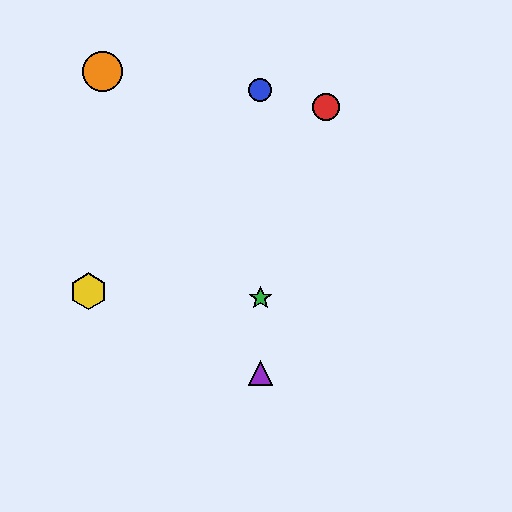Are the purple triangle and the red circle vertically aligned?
No, the purple triangle is at x≈260 and the red circle is at x≈326.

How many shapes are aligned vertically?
3 shapes (the blue circle, the green star, the purple triangle) are aligned vertically.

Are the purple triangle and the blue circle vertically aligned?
Yes, both are at x≈260.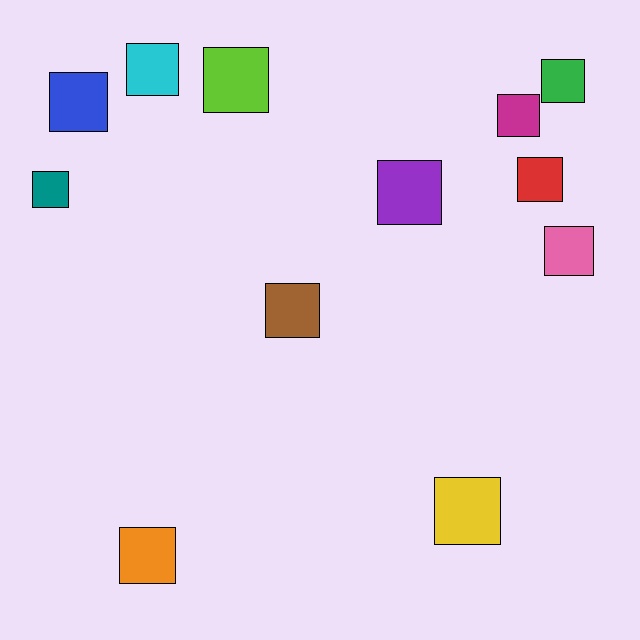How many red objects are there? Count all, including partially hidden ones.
There is 1 red object.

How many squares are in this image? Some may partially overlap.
There are 12 squares.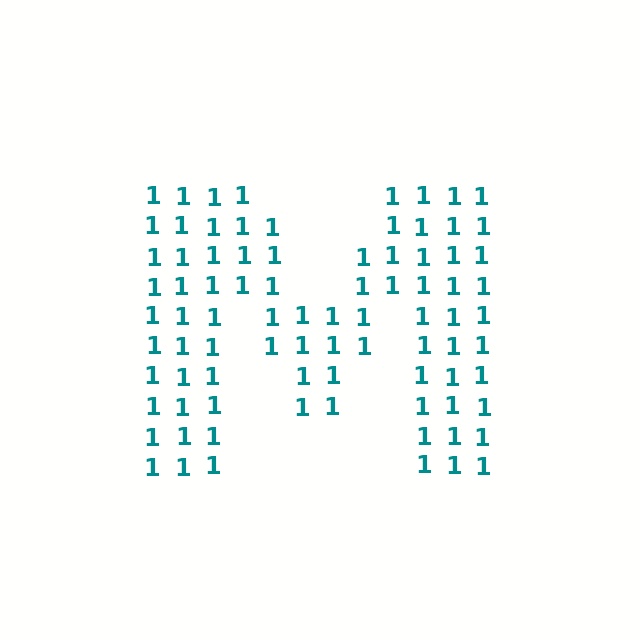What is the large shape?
The large shape is the letter M.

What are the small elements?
The small elements are digit 1's.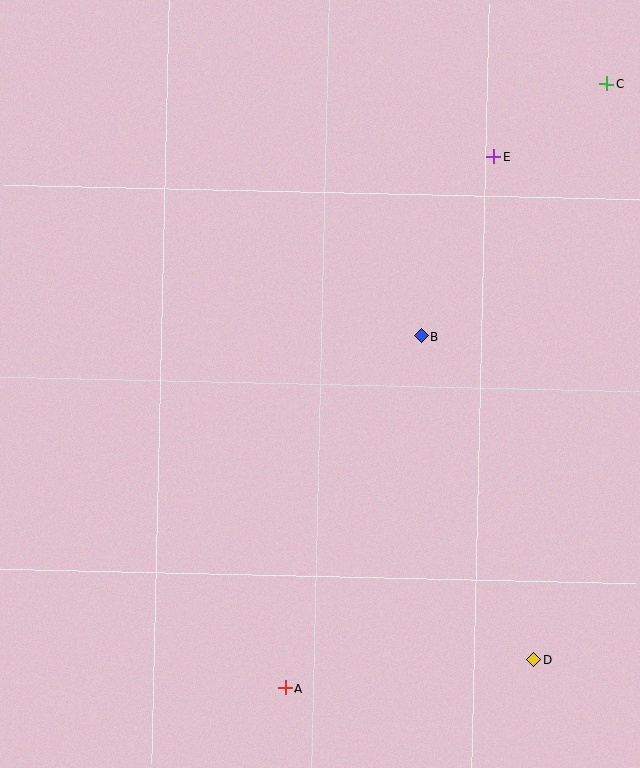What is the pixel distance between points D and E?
The distance between D and E is 504 pixels.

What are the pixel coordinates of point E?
Point E is at (494, 157).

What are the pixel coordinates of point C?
Point C is at (607, 84).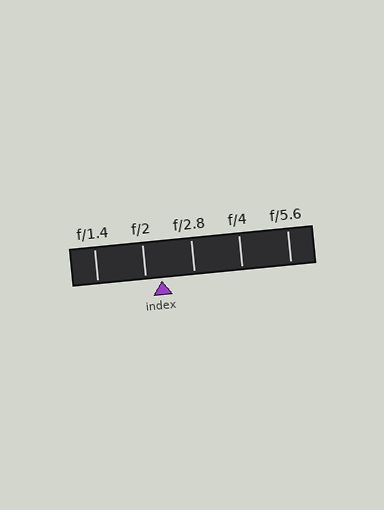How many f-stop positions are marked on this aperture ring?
There are 5 f-stop positions marked.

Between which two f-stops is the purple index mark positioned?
The index mark is between f/2 and f/2.8.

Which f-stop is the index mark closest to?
The index mark is closest to f/2.